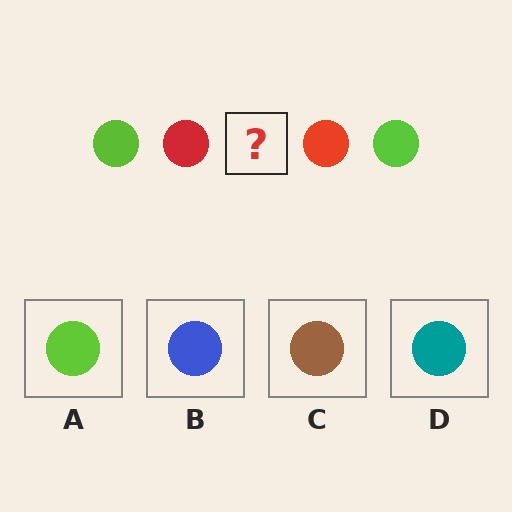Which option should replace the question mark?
Option A.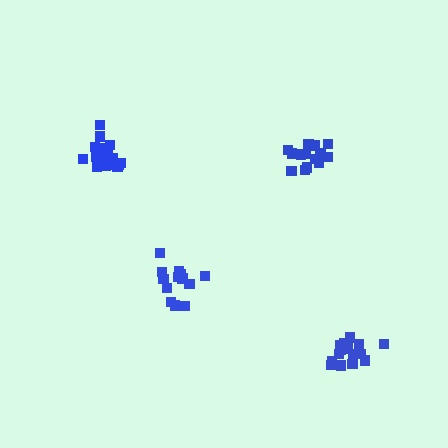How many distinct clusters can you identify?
There are 4 distinct clusters.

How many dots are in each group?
Group 1: 18 dots, Group 2: 20 dots, Group 3: 15 dots, Group 4: 16 dots (69 total).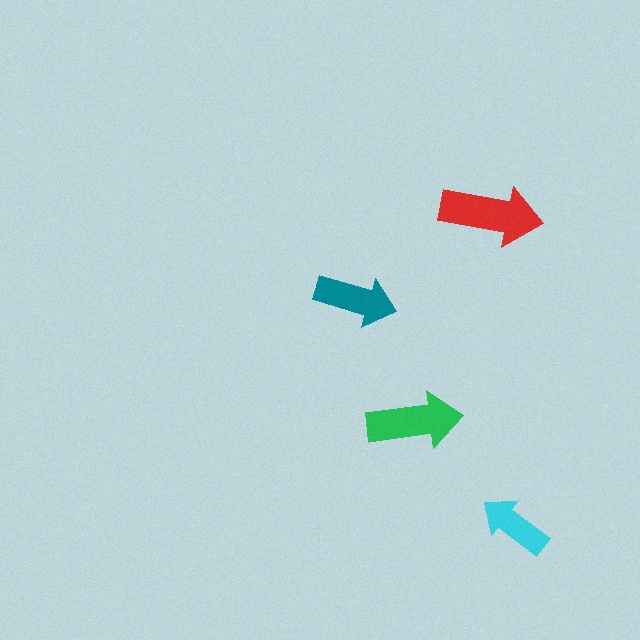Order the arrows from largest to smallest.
the red one, the green one, the teal one, the cyan one.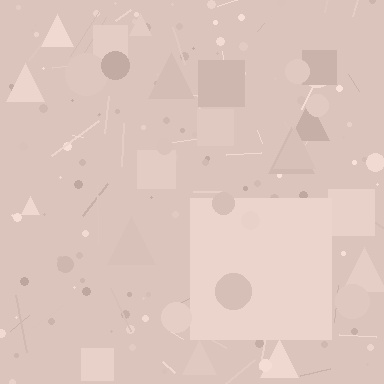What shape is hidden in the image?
A square is hidden in the image.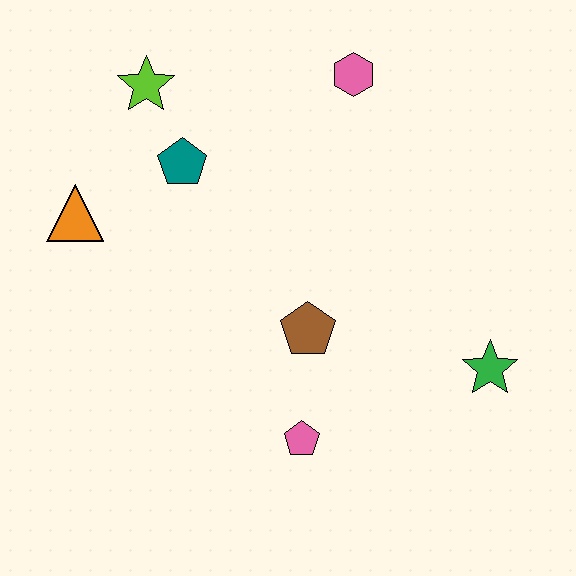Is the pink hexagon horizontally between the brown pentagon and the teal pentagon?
No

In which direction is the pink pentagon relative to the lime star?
The pink pentagon is below the lime star.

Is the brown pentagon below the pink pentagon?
No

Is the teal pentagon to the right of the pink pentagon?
No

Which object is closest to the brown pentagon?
The pink pentagon is closest to the brown pentagon.